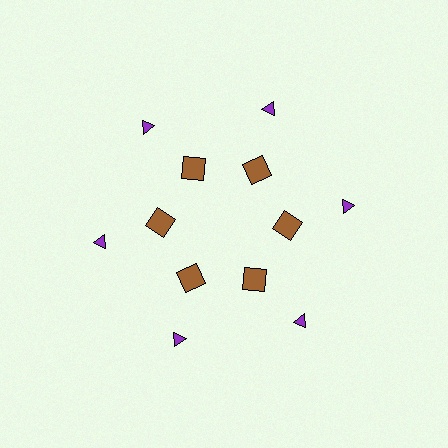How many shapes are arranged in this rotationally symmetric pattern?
There are 12 shapes, arranged in 6 groups of 2.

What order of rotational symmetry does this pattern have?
This pattern has 6-fold rotational symmetry.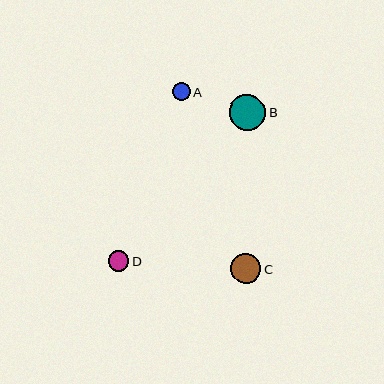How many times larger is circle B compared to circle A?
Circle B is approximately 2.0 times the size of circle A.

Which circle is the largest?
Circle B is the largest with a size of approximately 36 pixels.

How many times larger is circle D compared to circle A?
Circle D is approximately 1.1 times the size of circle A.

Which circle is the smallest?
Circle A is the smallest with a size of approximately 18 pixels.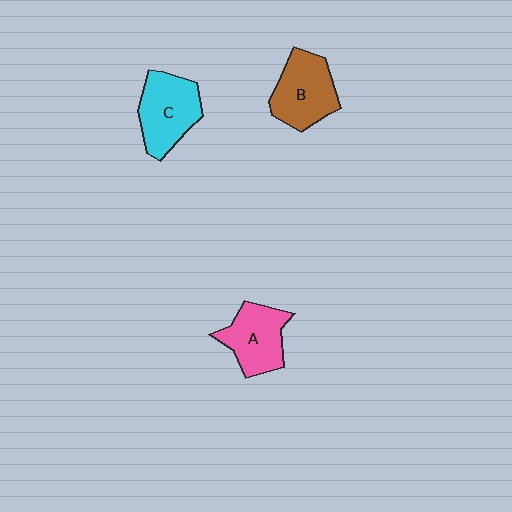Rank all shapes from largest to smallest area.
From largest to smallest: C (cyan), B (brown), A (pink).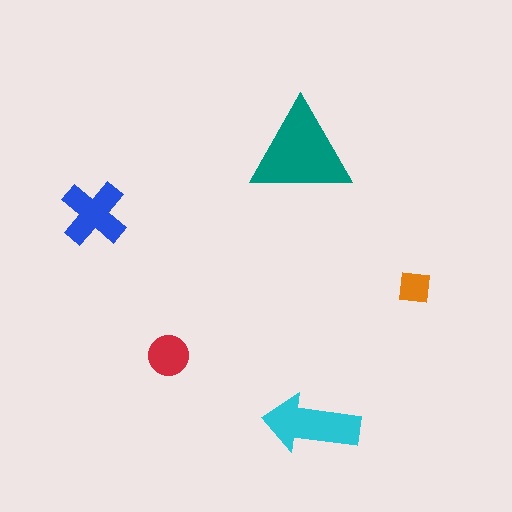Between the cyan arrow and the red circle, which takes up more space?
The cyan arrow.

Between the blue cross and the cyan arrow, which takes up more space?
The cyan arrow.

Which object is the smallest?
The orange square.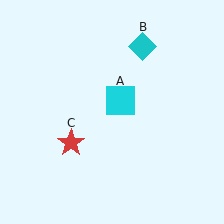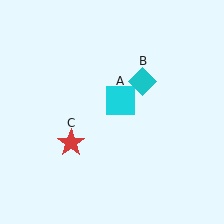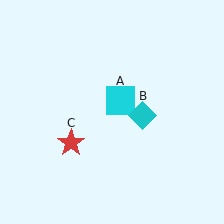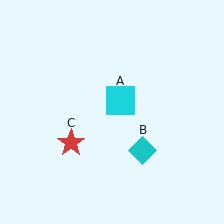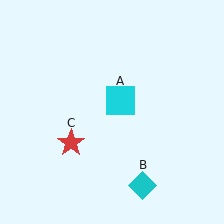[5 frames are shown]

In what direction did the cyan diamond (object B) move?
The cyan diamond (object B) moved down.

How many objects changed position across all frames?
1 object changed position: cyan diamond (object B).